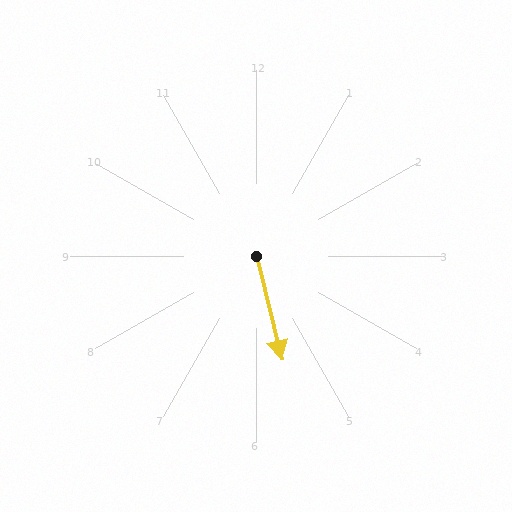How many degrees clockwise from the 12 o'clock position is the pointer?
Approximately 166 degrees.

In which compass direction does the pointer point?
South.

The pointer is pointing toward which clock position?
Roughly 6 o'clock.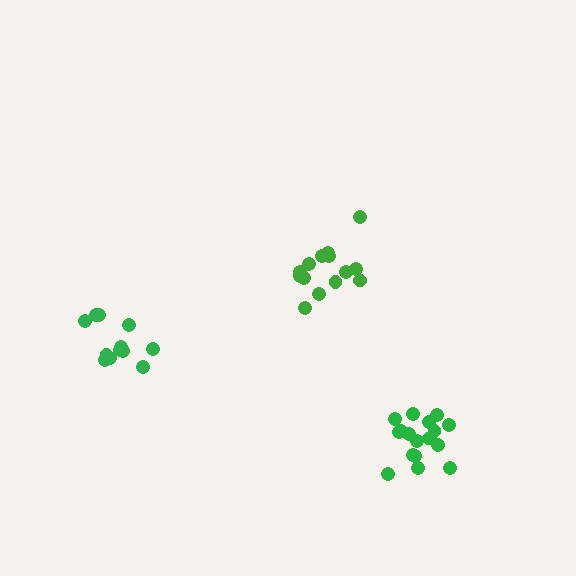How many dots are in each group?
Group 1: 14 dots, Group 2: 17 dots, Group 3: 12 dots (43 total).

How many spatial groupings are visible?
There are 3 spatial groupings.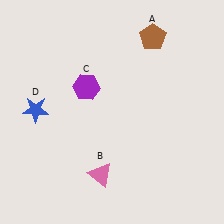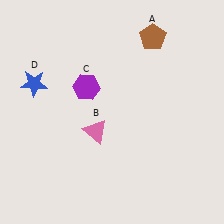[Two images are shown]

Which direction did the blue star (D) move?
The blue star (D) moved up.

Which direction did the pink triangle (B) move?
The pink triangle (B) moved up.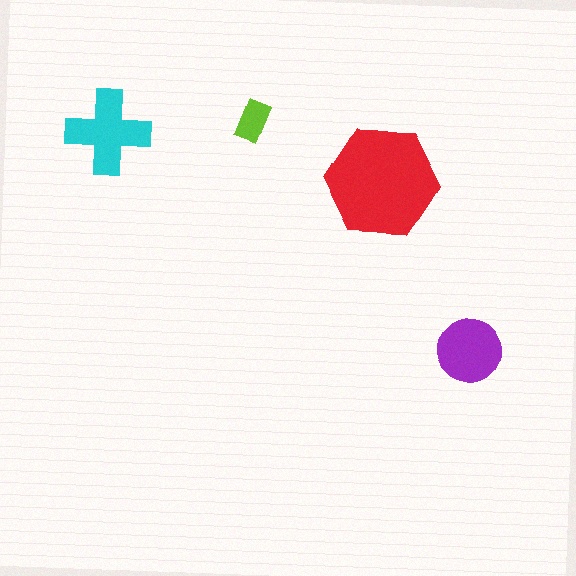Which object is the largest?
The red hexagon.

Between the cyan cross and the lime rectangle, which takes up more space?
The cyan cross.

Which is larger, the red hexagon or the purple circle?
The red hexagon.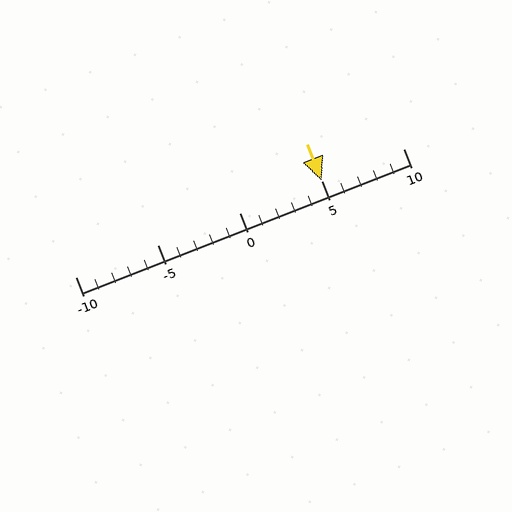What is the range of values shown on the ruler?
The ruler shows values from -10 to 10.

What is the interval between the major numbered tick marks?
The major tick marks are spaced 5 units apart.